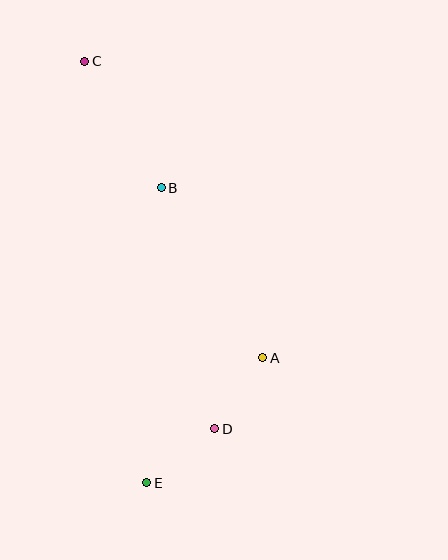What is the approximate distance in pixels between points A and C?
The distance between A and C is approximately 346 pixels.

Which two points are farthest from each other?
Points C and E are farthest from each other.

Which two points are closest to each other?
Points A and D are closest to each other.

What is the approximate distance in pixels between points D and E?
The distance between D and E is approximately 87 pixels.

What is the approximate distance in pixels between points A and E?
The distance between A and E is approximately 171 pixels.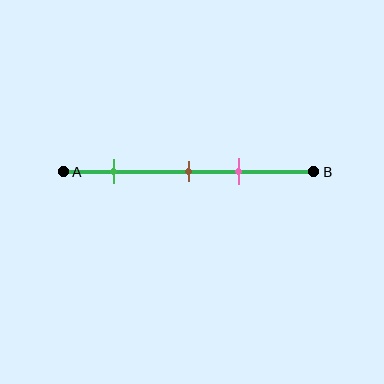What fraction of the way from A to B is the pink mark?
The pink mark is approximately 70% (0.7) of the way from A to B.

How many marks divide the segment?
There are 3 marks dividing the segment.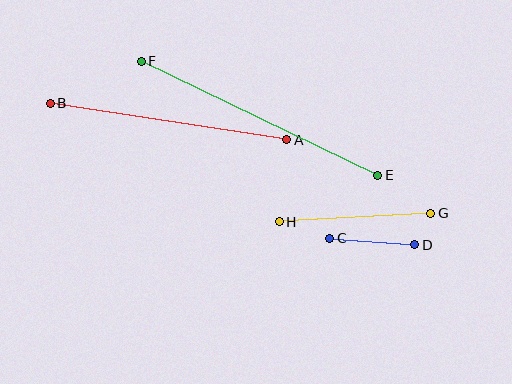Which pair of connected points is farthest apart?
Points E and F are farthest apart.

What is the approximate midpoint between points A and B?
The midpoint is at approximately (169, 121) pixels.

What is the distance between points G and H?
The distance is approximately 152 pixels.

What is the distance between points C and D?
The distance is approximately 85 pixels.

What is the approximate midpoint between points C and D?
The midpoint is at approximately (372, 241) pixels.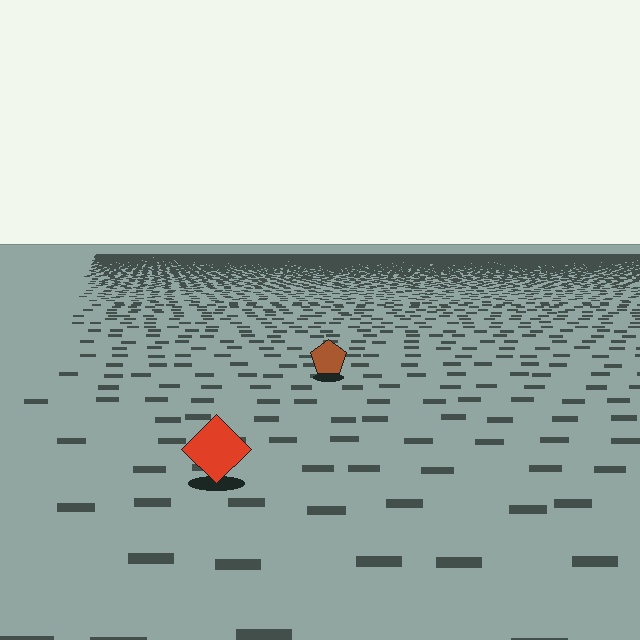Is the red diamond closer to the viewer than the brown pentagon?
Yes. The red diamond is closer — you can tell from the texture gradient: the ground texture is coarser near it.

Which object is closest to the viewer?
The red diamond is closest. The texture marks near it are larger and more spread out.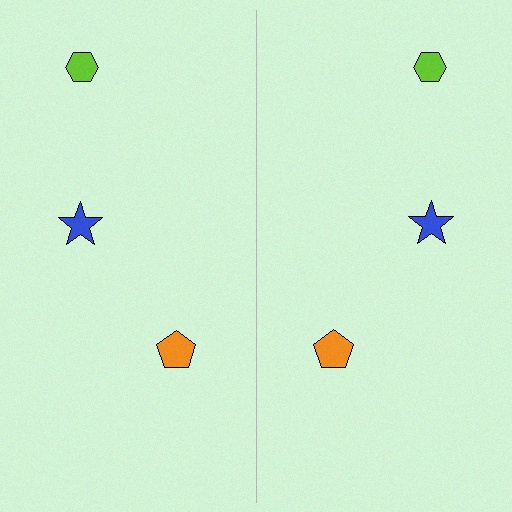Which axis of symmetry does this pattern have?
The pattern has a vertical axis of symmetry running through the center of the image.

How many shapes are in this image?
There are 6 shapes in this image.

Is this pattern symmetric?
Yes, this pattern has bilateral (reflection) symmetry.